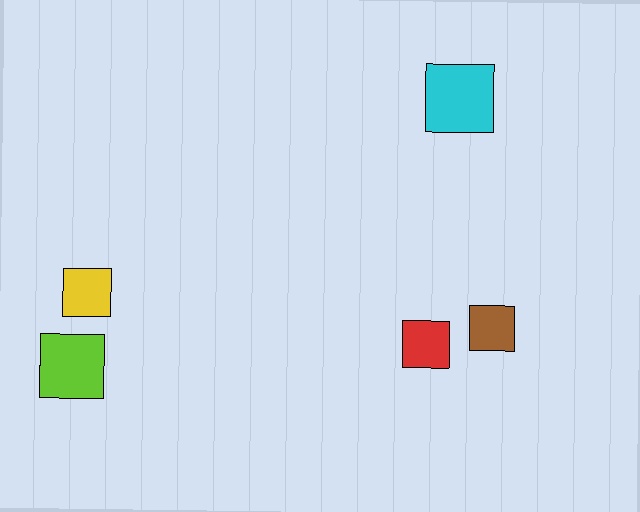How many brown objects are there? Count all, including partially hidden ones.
There is 1 brown object.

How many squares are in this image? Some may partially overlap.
There are 5 squares.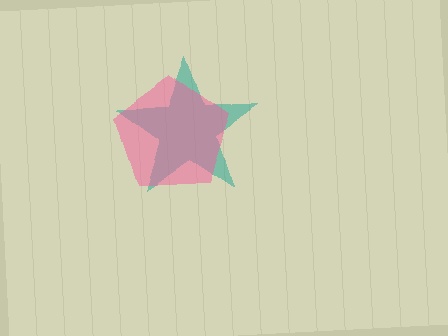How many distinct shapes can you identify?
There are 2 distinct shapes: a teal star, a pink pentagon.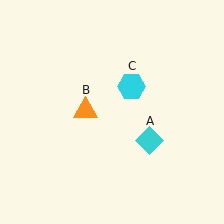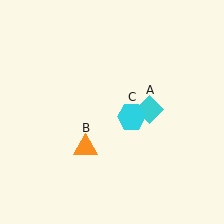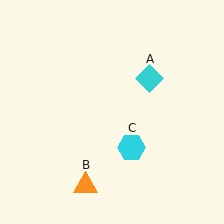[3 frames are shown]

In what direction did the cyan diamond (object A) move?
The cyan diamond (object A) moved up.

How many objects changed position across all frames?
3 objects changed position: cyan diamond (object A), orange triangle (object B), cyan hexagon (object C).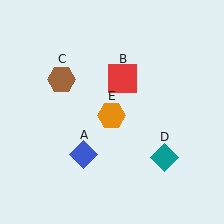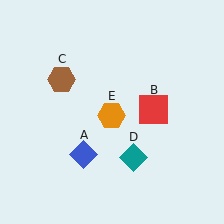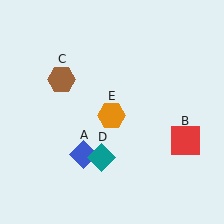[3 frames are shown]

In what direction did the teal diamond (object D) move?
The teal diamond (object D) moved left.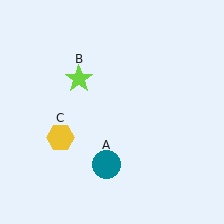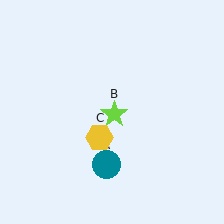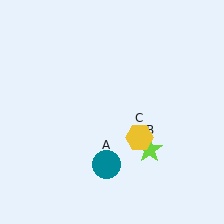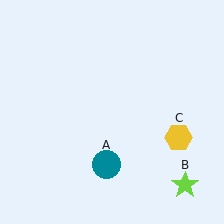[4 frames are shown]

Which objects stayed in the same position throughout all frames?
Teal circle (object A) remained stationary.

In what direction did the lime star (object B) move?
The lime star (object B) moved down and to the right.